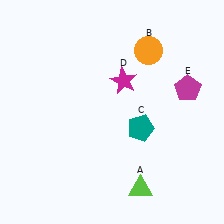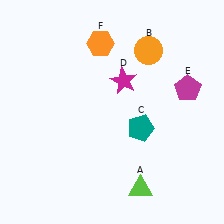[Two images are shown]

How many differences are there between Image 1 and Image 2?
There is 1 difference between the two images.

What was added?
An orange hexagon (F) was added in Image 2.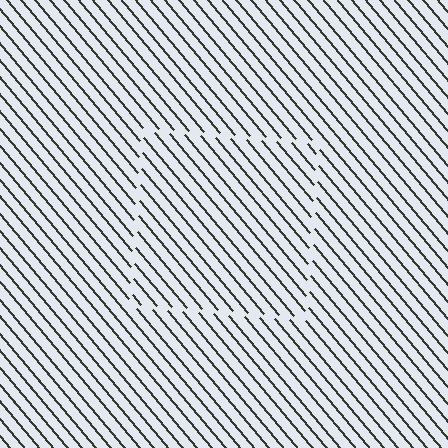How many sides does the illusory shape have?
4 sides — the line-ends trace a square.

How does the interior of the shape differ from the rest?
The interior of the shape contains the same grating, shifted by half a period — the contour is defined by the phase discontinuity where line-ends from the inner and outer gratings abut.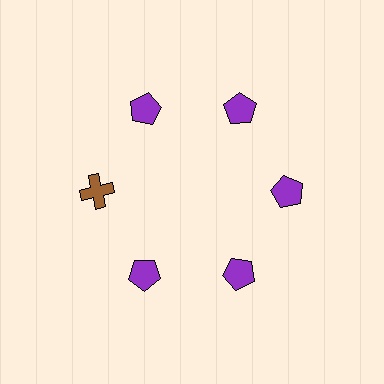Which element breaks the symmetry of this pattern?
The brown cross at roughly the 9 o'clock position breaks the symmetry. All other shapes are purple pentagons.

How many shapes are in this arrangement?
There are 6 shapes arranged in a ring pattern.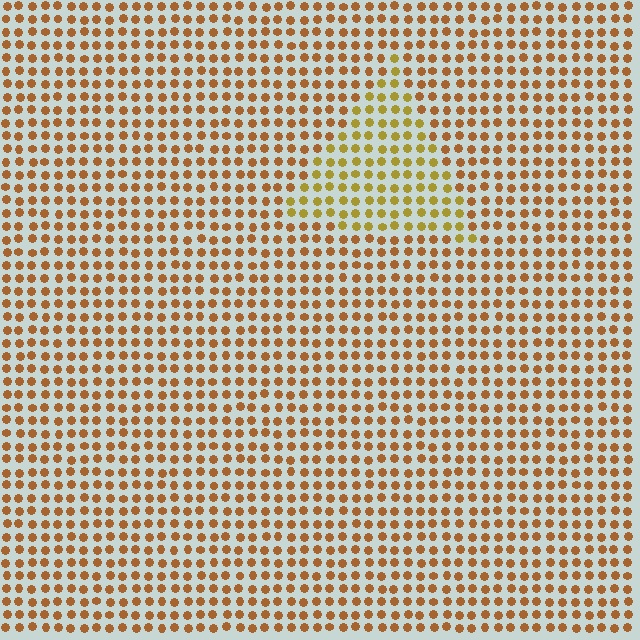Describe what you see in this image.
The image is filled with small brown elements in a uniform arrangement. A triangle-shaped region is visible where the elements are tinted to a slightly different hue, forming a subtle color boundary.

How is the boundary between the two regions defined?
The boundary is defined purely by a slight shift in hue (about 27 degrees). Spacing, size, and orientation are identical on both sides.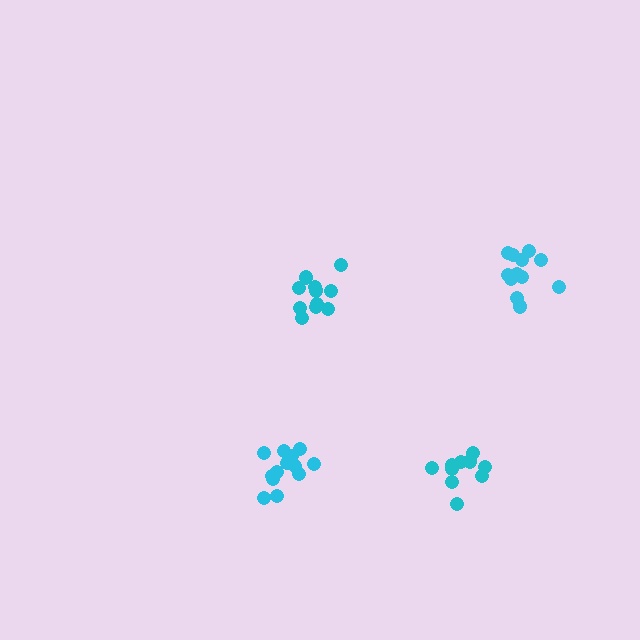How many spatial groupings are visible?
There are 4 spatial groupings.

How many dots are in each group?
Group 1: 11 dots, Group 2: 10 dots, Group 3: 13 dots, Group 4: 12 dots (46 total).